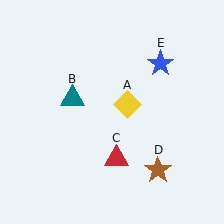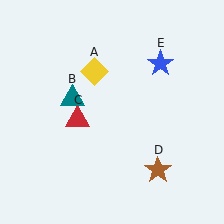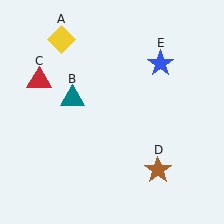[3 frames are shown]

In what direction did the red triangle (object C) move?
The red triangle (object C) moved up and to the left.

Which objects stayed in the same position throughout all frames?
Teal triangle (object B) and brown star (object D) and blue star (object E) remained stationary.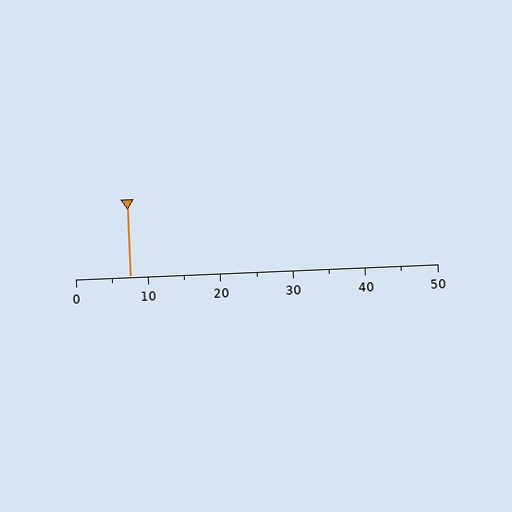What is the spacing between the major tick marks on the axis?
The major ticks are spaced 10 apart.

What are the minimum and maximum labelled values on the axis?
The axis runs from 0 to 50.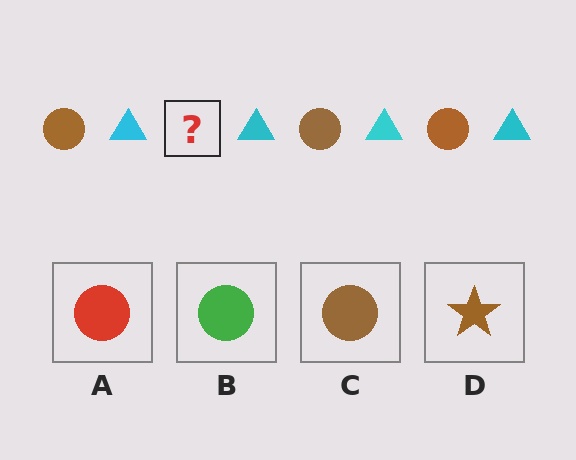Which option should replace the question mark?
Option C.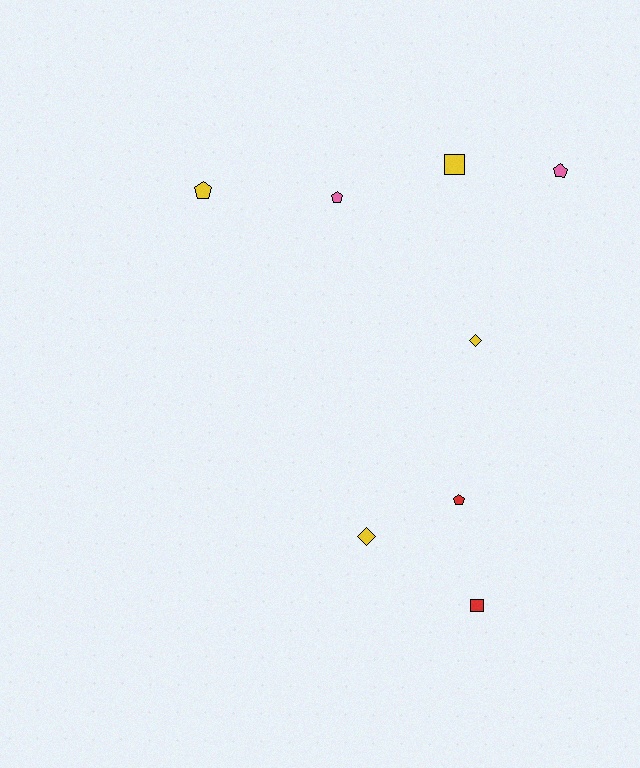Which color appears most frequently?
Yellow, with 4 objects.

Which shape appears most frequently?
Pentagon, with 4 objects.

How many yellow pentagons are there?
There is 1 yellow pentagon.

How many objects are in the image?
There are 8 objects.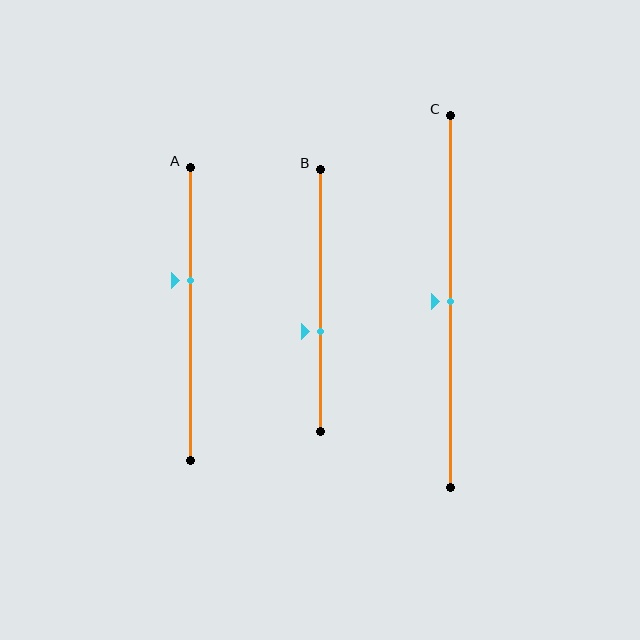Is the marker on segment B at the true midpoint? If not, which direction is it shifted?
No, the marker on segment B is shifted downward by about 12% of the segment length.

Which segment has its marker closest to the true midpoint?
Segment C has its marker closest to the true midpoint.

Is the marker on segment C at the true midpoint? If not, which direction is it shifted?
Yes, the marker on segment C is at the true midpoint.